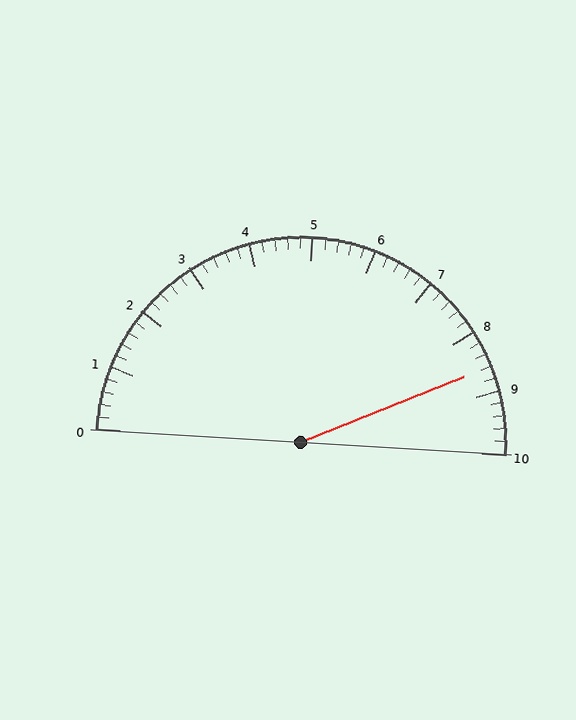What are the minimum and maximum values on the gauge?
The gauge ranges from 0 to 10.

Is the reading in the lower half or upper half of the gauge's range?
The reading is in the upper half of the range (0 to 10).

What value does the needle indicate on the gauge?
The needle indicates approximately 8.6.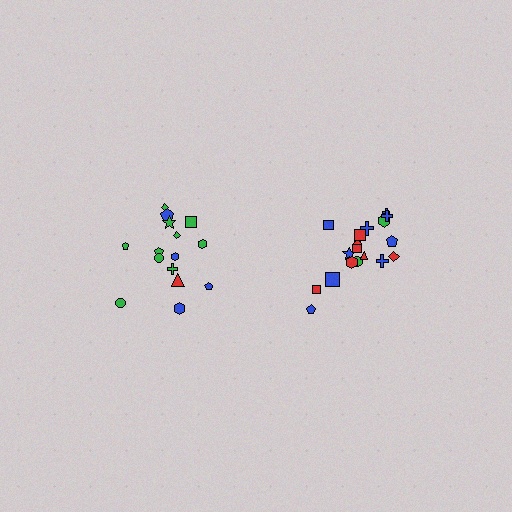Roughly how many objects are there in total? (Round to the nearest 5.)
Roughly 35 objects in total.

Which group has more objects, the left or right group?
The right group.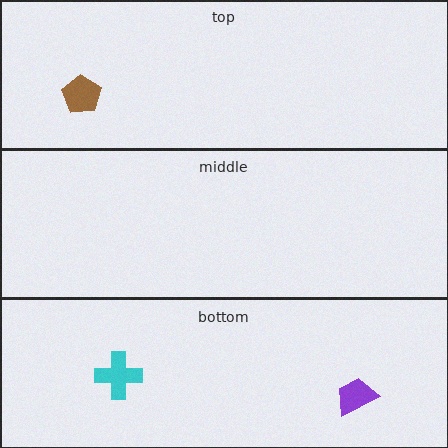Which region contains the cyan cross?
The bottom region.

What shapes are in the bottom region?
The purple trapezoid, the cyan cross.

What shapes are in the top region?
The brown pentagon.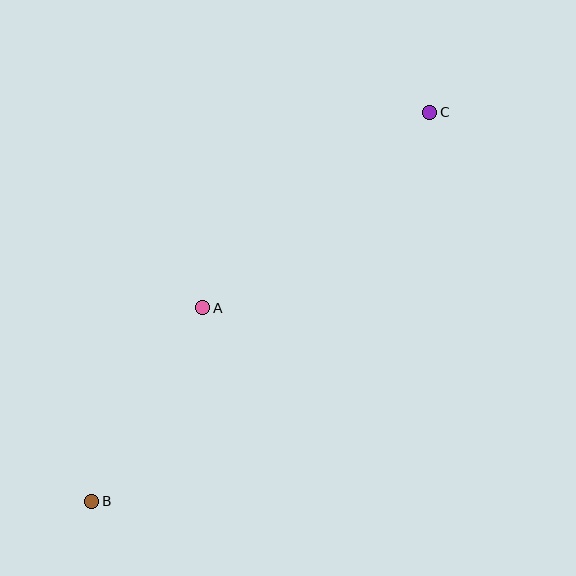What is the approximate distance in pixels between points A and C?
The distance between A and C is approximately 299 pixels.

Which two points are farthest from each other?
Points B and C are farthest from each other.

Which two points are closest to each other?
Points A and B are closest to each other.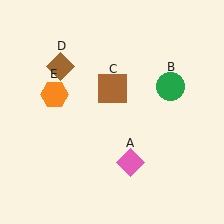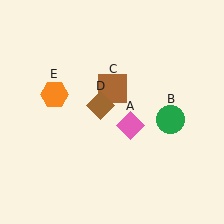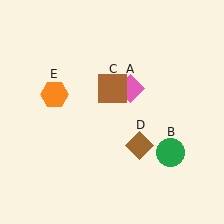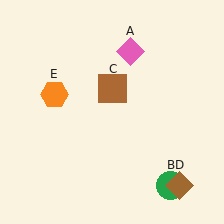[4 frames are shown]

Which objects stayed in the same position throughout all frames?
Brown square (object C) and orange hexagon (object E) remained stationary.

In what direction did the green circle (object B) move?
The green circle (object B) moved down.